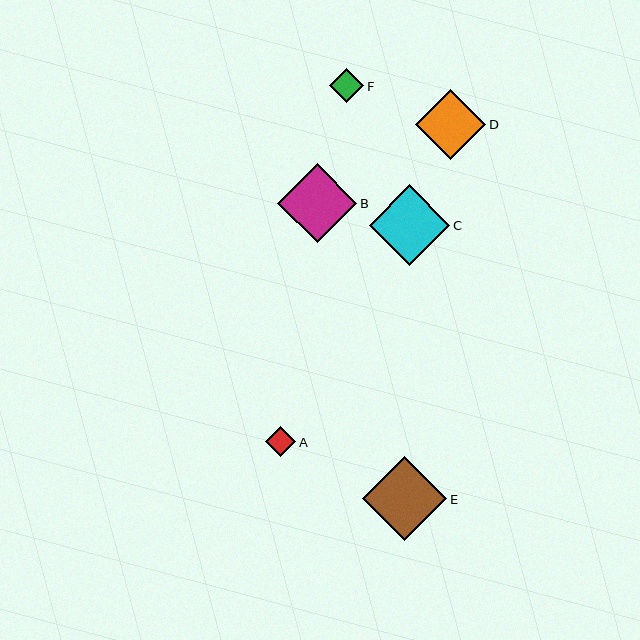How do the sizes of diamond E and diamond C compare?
Diamond E and diamond C are approximately the same size.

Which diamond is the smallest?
Diamond A is the smallest with a size of approximately 30 pixels.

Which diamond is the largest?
Diamond E is the largest with a size of approximately 84 pixels.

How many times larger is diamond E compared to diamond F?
Diamond E is approximately 2.5 times the size of diamond F.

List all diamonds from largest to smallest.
From largest to smallest: E, C, B, D, F, A.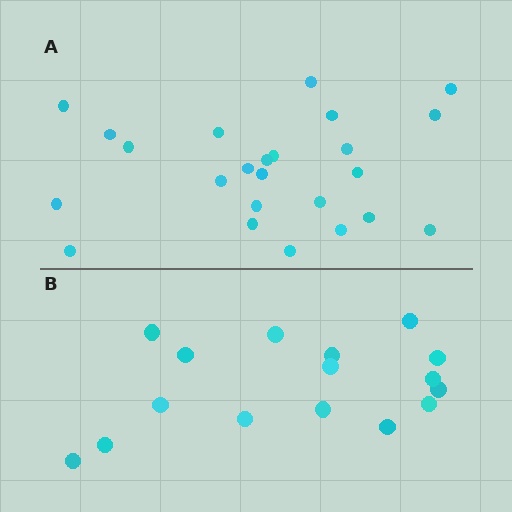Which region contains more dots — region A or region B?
Region A (the top region) has more dots.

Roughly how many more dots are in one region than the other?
Region A has roughly 8 or so more dots than region B.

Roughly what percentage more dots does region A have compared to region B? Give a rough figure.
About 50% more.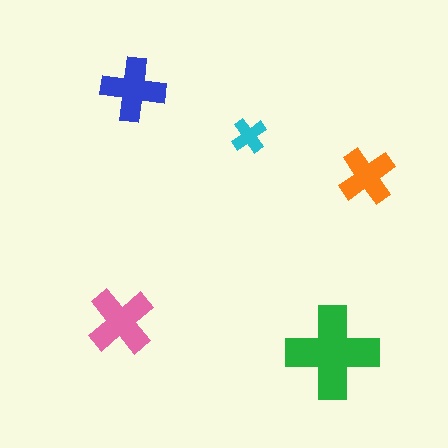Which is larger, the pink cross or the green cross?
The green one.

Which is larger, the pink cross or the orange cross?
The pink one.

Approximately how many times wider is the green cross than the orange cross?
About 1.5 times wider.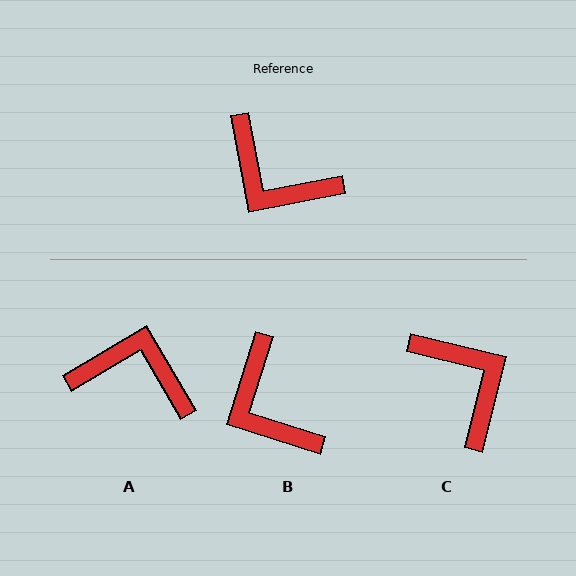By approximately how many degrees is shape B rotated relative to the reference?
Approximately 28 degrees clockwise.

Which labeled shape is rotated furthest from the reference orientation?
A, about 160 degrees away.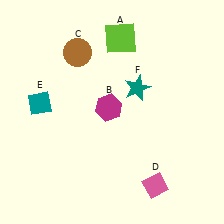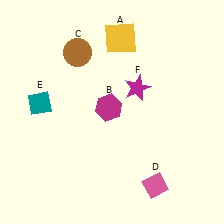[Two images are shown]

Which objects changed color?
A changed from lime to yellow. F changed from teal to magenta.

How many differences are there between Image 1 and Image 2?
There are 2 differences between the two images.